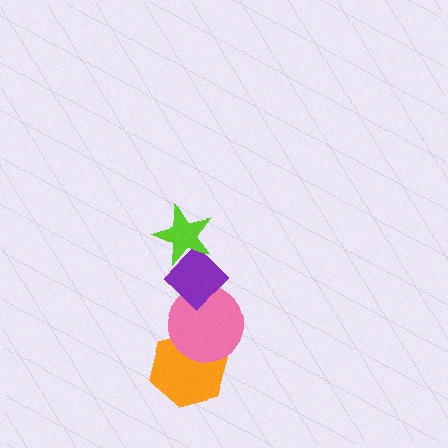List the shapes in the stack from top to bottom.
From top to bottom: the lime star, the purple diamond, the pink circle, the orange hexagon.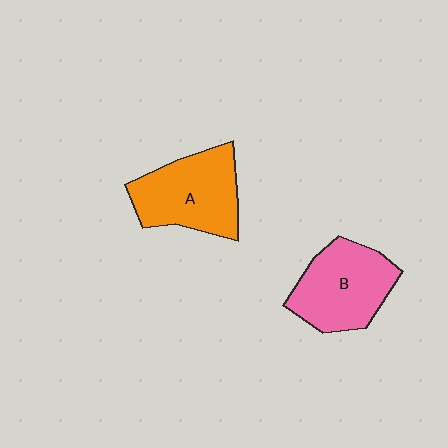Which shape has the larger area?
Shape A (orange).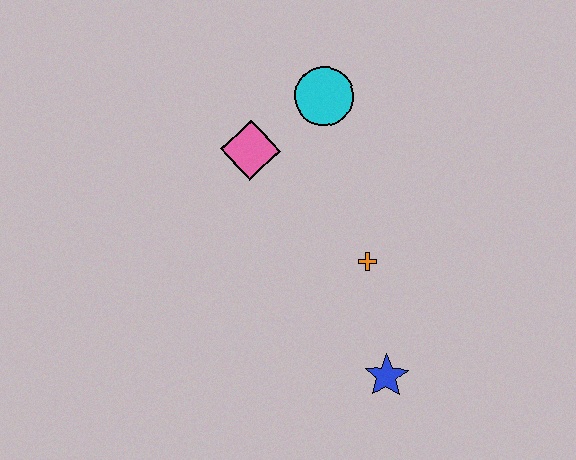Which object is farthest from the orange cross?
The cyan circle is farthest from the orange cross.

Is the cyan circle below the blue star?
No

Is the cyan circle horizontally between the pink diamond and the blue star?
Yes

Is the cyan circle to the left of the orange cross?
Yes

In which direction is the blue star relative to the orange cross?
The blue star is below the orange cross.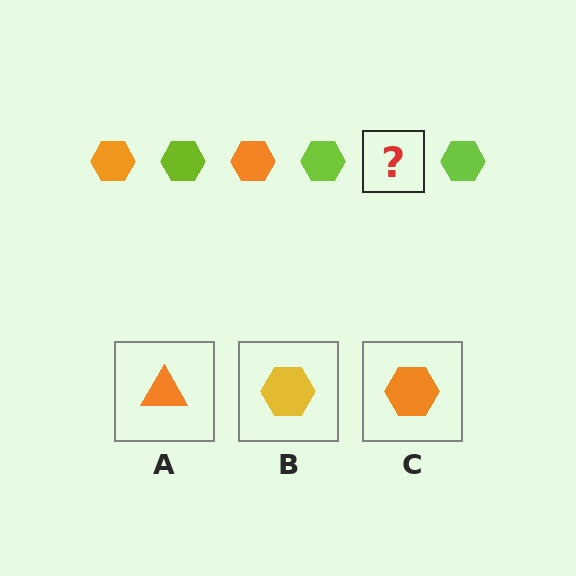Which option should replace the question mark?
Option C.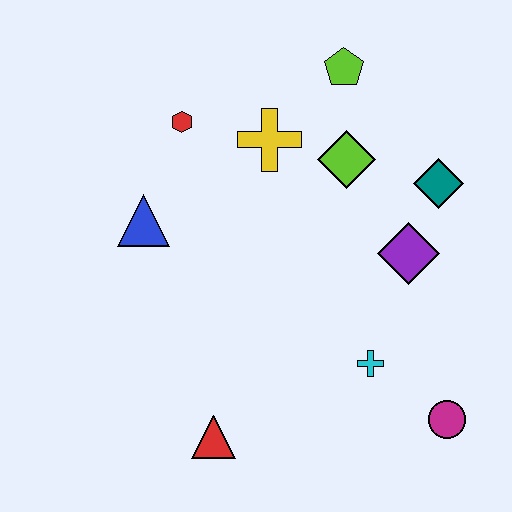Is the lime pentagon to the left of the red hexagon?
No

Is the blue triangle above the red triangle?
Yes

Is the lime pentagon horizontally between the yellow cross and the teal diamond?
Yes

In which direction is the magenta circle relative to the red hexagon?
The magenta circle is below the red hexagon.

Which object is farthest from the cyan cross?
The red hexagon is farthest from the cyan cross.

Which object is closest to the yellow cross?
The lime diamond is closest to the yellow cross.